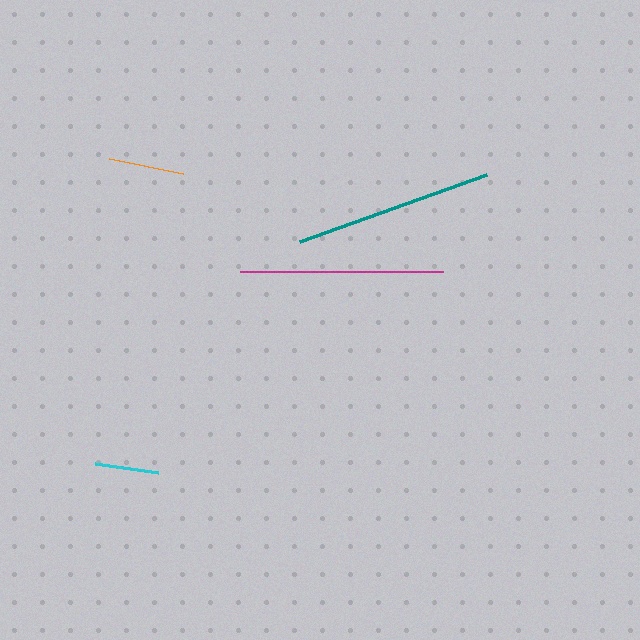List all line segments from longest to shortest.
From longest to shortest: magenta, teal, orange, cyan.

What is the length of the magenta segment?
The magenta segment is approximately 203 pixels long.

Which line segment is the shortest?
The cyan line is the shortest at approximately 64 pixels.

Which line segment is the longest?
The magenta line is the longest at approximately 203 pixels.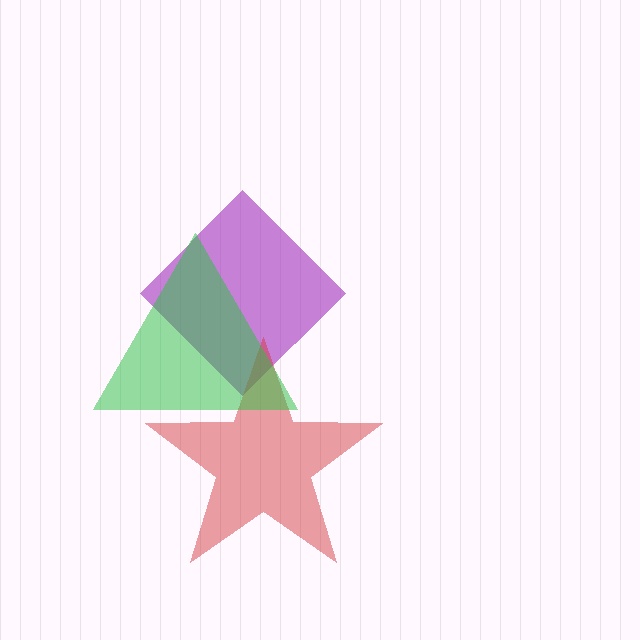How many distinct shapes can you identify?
There are 3 distinct shapes: a purple diamond, a red star, a green triangle.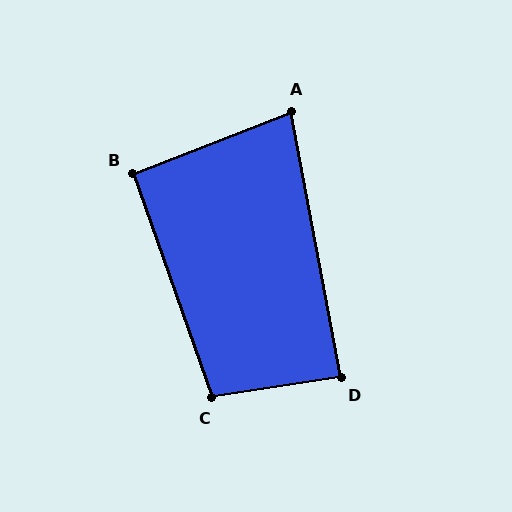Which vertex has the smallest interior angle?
A, at approximately 79 degrees.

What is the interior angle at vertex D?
Approximately 88 degrees (approximately right).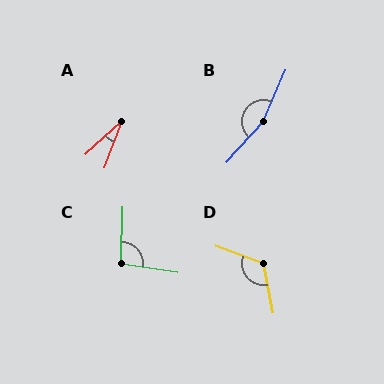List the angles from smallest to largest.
A (26°), C (97°), D (121°), B (161°).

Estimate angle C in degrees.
Approximately 97 degrees.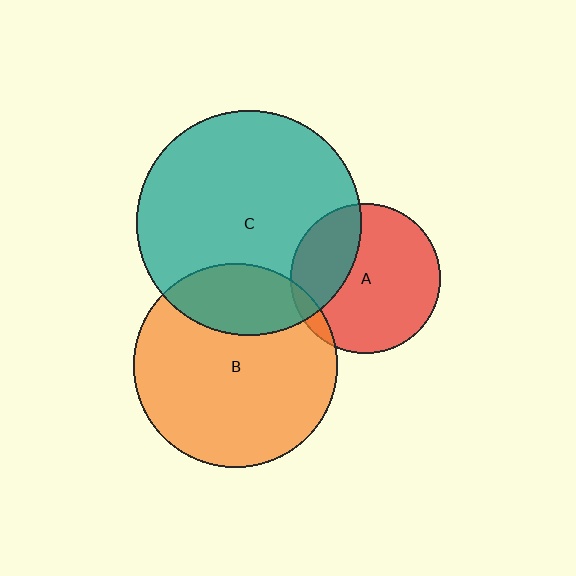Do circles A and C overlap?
Yes.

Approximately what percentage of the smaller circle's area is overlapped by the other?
Approximately 30%.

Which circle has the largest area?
Circle C (teal).